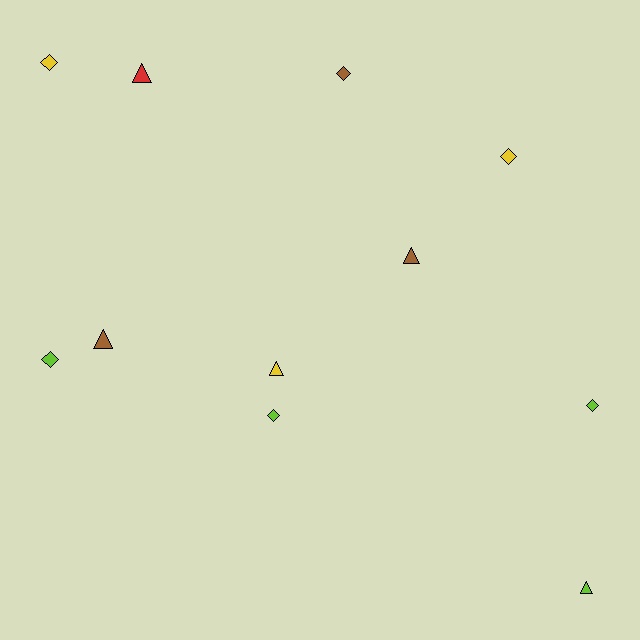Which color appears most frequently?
Lime, with 4 objects.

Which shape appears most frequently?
Diamond, with 6 objects.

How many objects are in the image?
There are 11 objects.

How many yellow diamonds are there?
There are 2 yellow diamonds.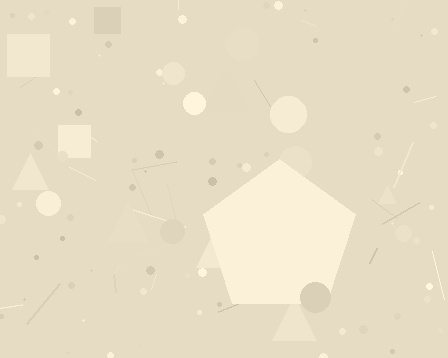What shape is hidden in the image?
A pentagon is hidden in the image.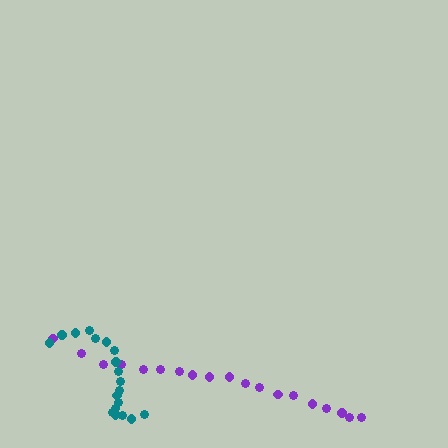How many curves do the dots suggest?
There are 2 distinct paths.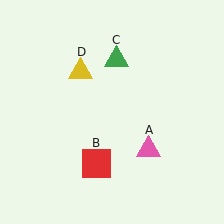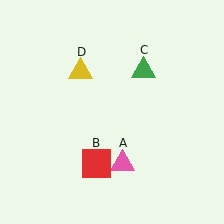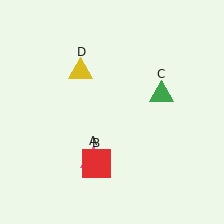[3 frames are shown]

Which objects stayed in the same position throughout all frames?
Red square (object B) and yellow triangle (object D) remained stationary.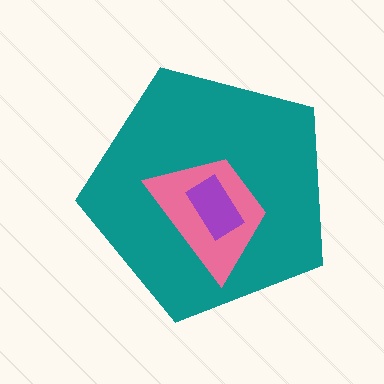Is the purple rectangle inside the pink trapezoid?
Yes.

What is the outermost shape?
The teal pentagon.